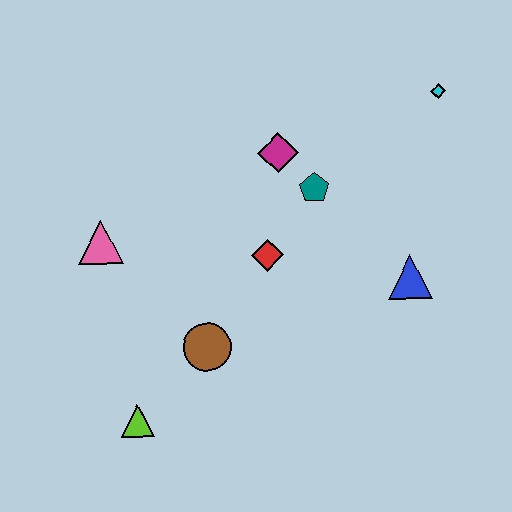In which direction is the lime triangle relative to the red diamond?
The lime triangle is below the red diamond.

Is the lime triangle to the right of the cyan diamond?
No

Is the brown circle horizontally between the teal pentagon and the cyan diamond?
No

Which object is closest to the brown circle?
The lime triangle is closest to the brown circle.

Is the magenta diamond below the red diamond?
No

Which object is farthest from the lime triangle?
The cyan diamond is farthest from the lime triangle.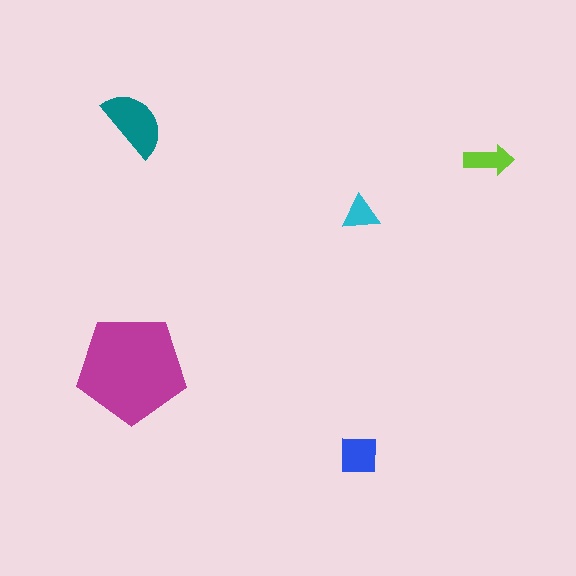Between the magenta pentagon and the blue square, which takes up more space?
The magenta pentagon.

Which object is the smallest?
The cyan triangle.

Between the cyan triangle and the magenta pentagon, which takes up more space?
The magenta pentagon.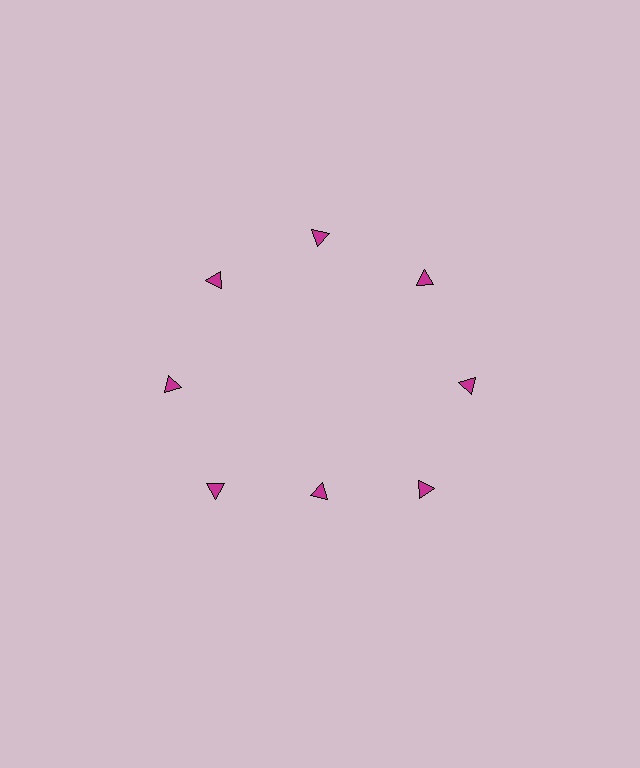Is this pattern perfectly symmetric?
No. The 8 magenta triangles are arranged in a ring, but one element near the 6 o'clock position is pulled inward toward the center, breaking the 8-fold rotational symmetry.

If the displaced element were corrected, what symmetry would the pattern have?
It would have 8-fold rotational symmetry — the pattern would map onto itself every 45 degrees.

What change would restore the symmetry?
The symmetry would be restored by moving it outward, back onto the ring so that all 8 triangles sit at equal angles and equal distance from the center.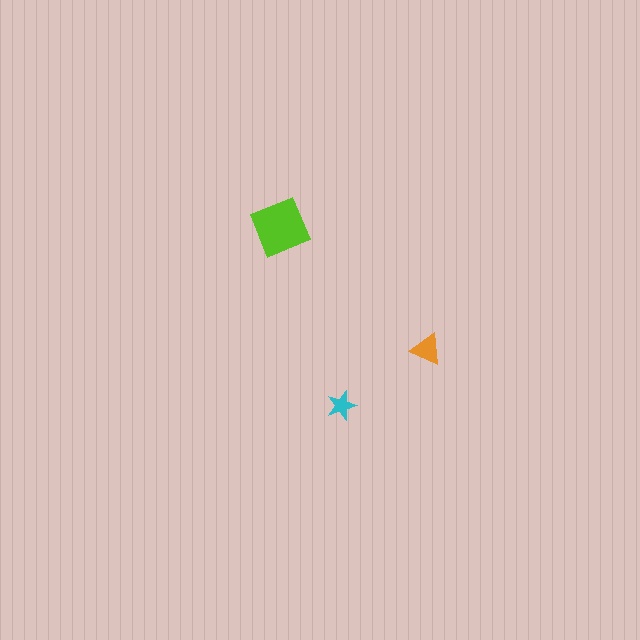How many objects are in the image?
There are 3 objects in the image.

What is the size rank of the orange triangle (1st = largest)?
2nd.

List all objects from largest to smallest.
The lime diamond, the orange triangle, the cyan star.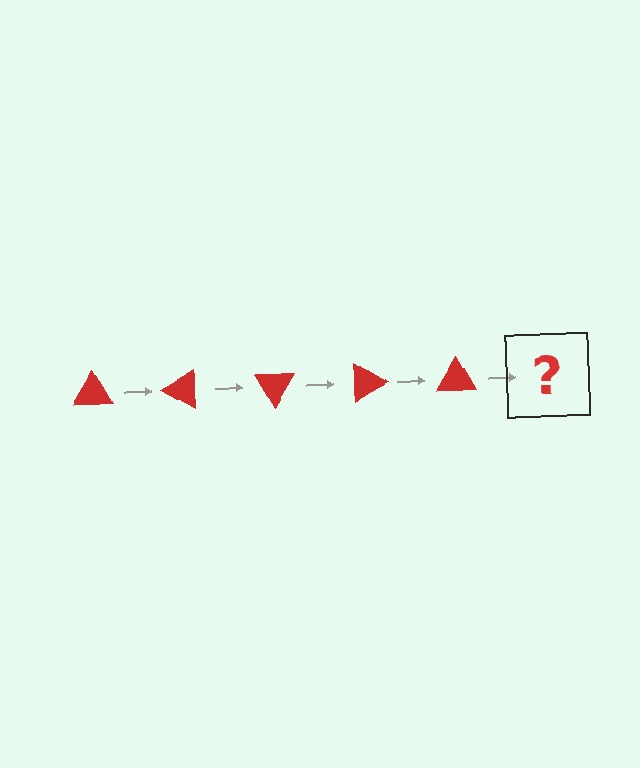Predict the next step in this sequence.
The next step is a red triangle rotated 150 degrees.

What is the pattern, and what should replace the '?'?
The pattern is that the triangle rotates 30 degrees each step. The '?' should be a red triangle rotated 150 degrees.